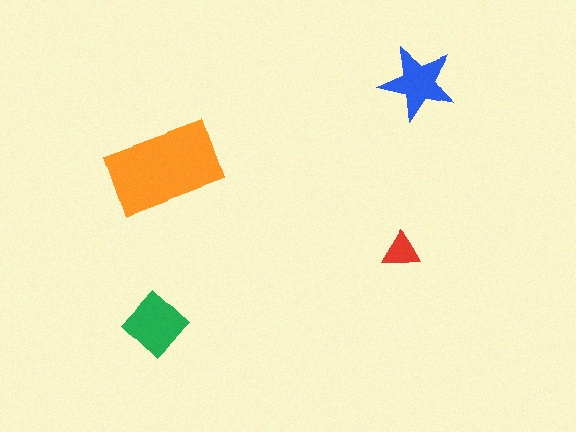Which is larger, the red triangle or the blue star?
The blue star.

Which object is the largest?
The orange rectangle.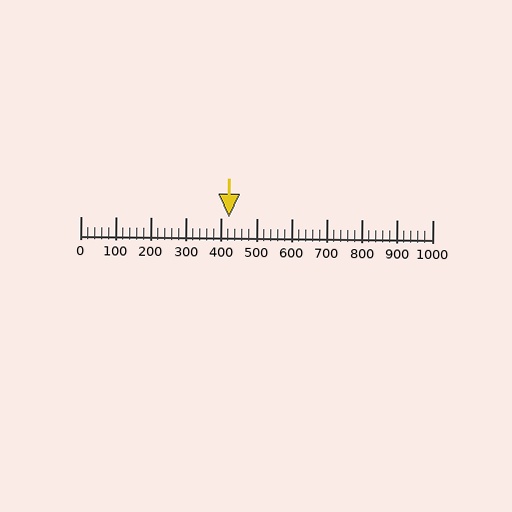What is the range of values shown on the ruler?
The ruler shows values from 0 to 1000.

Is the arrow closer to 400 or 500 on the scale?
The arrow is closer to 400.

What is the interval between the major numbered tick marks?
The major tick marks are spaced 100 units apart.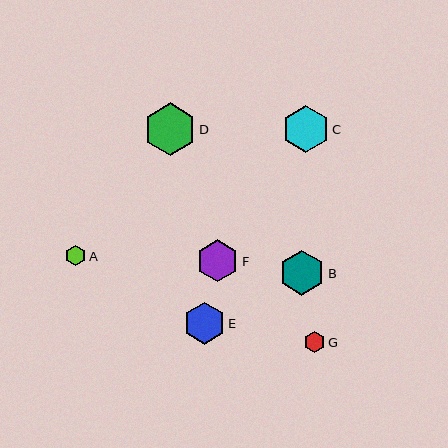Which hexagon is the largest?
Hexagon D is the largest with a size of approximately 53 pixels.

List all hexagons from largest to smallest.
From largest to smallest: D, C, B, F, E, G, A.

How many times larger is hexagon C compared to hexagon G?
Hexagon C is approximately 2.3 times the size of hexagon G.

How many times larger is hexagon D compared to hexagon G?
Hexagon D is approximately 2.6 times the size of hexagon G.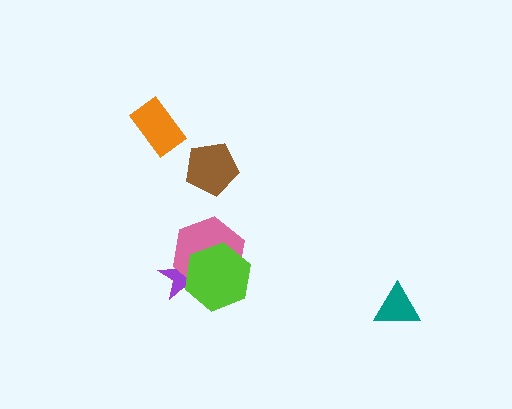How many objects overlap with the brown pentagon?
0 objects overlap with the brown pentagon.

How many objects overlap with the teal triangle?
0 objects overlap with the teal triangle.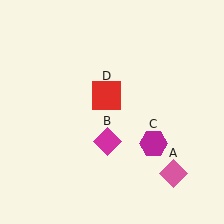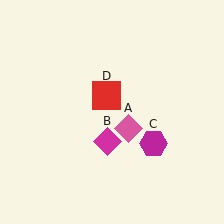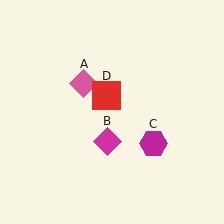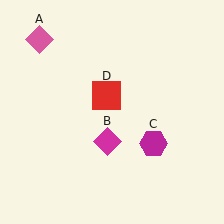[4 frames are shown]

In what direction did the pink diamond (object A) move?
The pink diamond (object A) moved up and to the left.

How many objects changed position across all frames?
1 object changed position: pink diamond (object A).